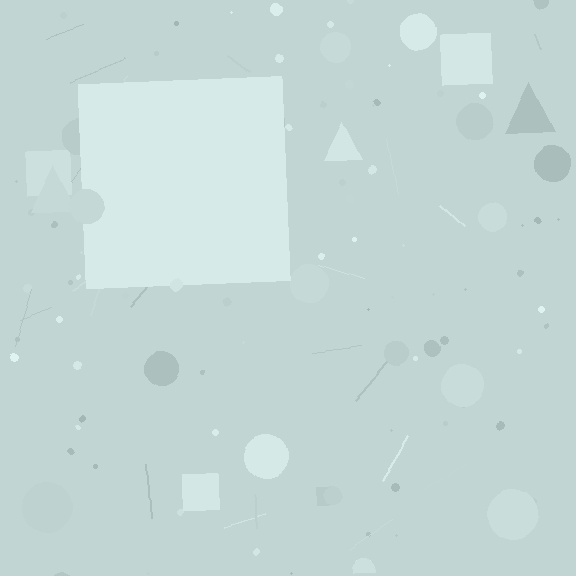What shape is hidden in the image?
A square is hidden in the image.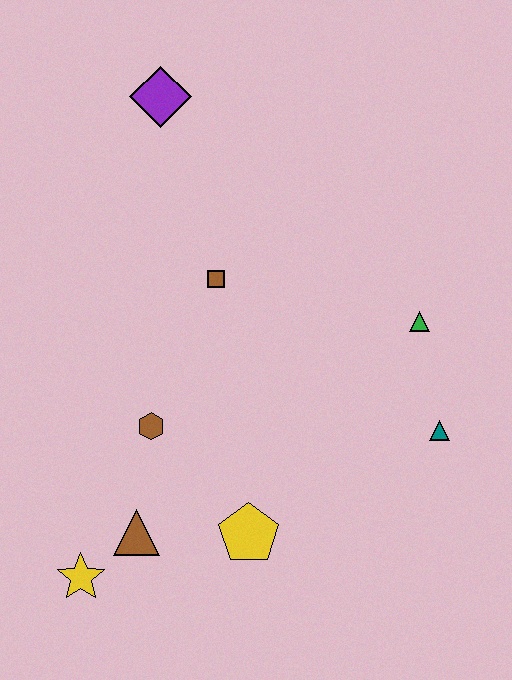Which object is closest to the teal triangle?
The green triangle is closest to the teal triangle.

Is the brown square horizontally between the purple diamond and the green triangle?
Yes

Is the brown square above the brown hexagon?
Yes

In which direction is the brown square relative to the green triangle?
The brown square is to the left of the green triangle.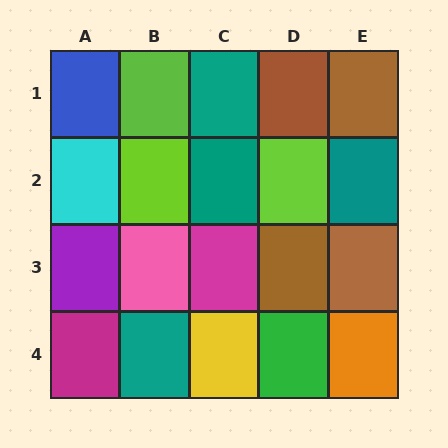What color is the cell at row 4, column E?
Orange.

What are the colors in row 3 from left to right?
Purple, pink, magenta, brown, brown.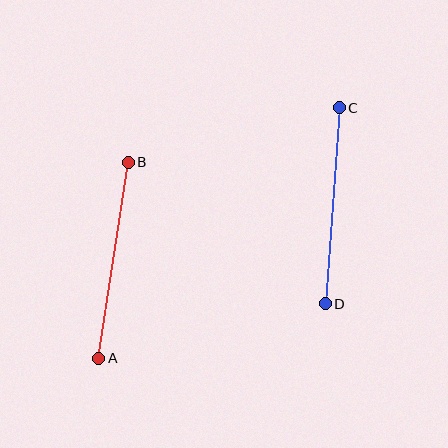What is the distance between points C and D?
The distance is approximately 196 pixels.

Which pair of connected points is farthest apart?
Points A and B are farthest apart.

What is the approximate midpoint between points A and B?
The midpoint is at approximately (113, 260) pixels.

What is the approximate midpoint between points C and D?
The midpoint is at approximately (332, 206) pixels.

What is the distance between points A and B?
The distance is approximately 198 pixels.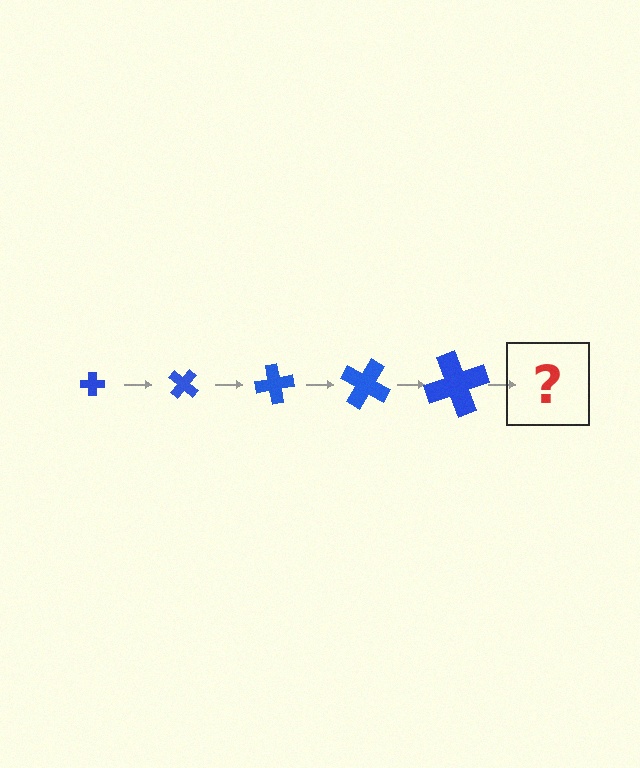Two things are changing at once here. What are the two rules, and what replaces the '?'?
The two rules are that the cross grows larger each step and it rotates 40 degrees each step. The '?' should be a cross, larger than the previous one and rotated 200 degrees from the start.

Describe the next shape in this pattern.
It should be a cross, larger than the previous one and rotated 200 degrees from the start.